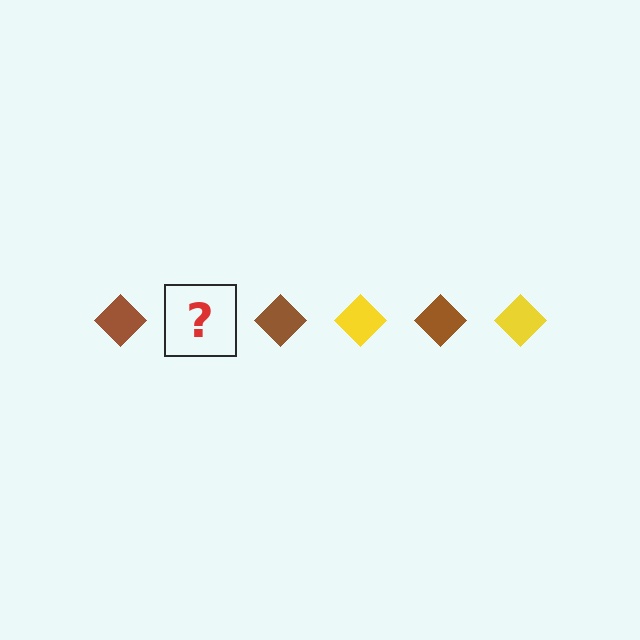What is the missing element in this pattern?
The missing element is a yellow diamond.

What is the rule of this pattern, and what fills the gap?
The rule is that the pattern cycles through brown, yellow diamonds. The gap should be filled with a yellow diamond.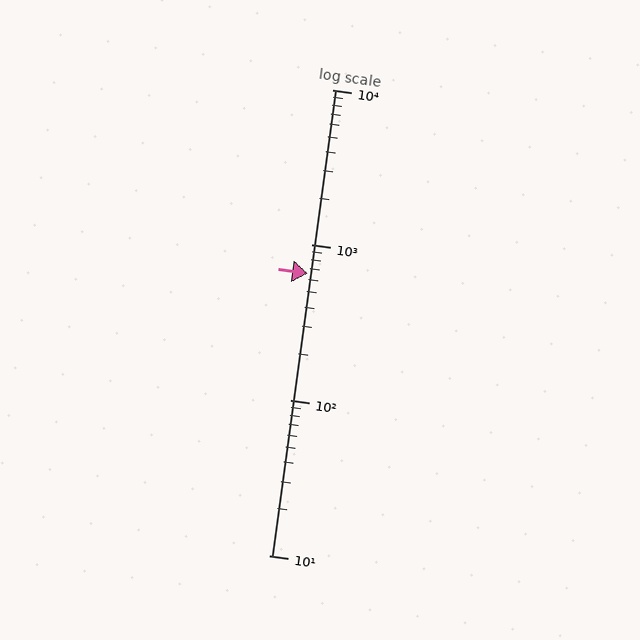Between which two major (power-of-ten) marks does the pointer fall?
The pointer is between 100 and 1000.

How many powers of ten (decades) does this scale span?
The scale spans 3 decades, from 10 to 10000.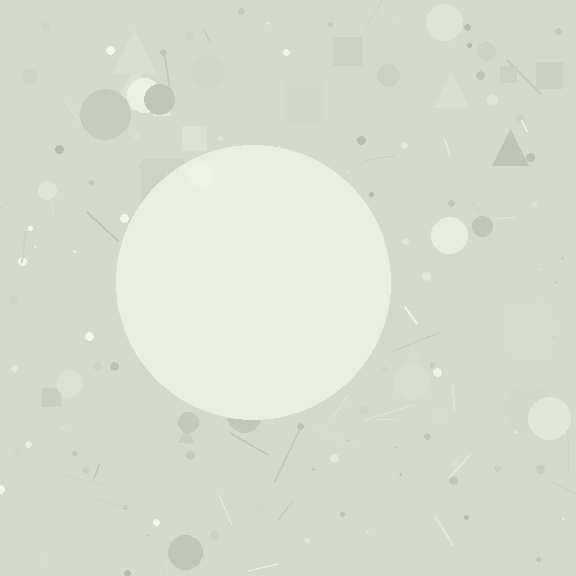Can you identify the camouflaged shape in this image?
The camouflaged shape is a circle.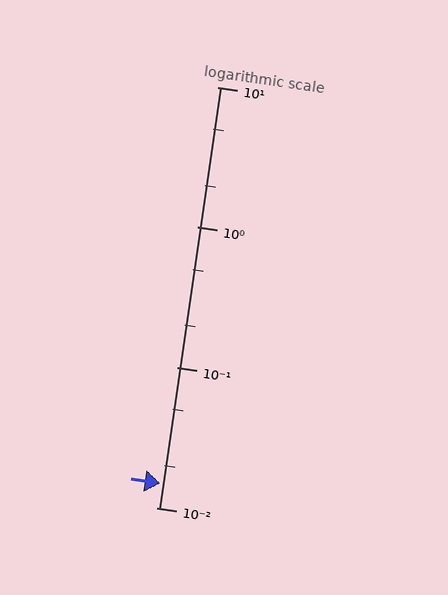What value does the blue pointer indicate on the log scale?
The pointer indicates approximately 0.015.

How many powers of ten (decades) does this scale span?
The scale spans 3 decades, from 0.01 to 10.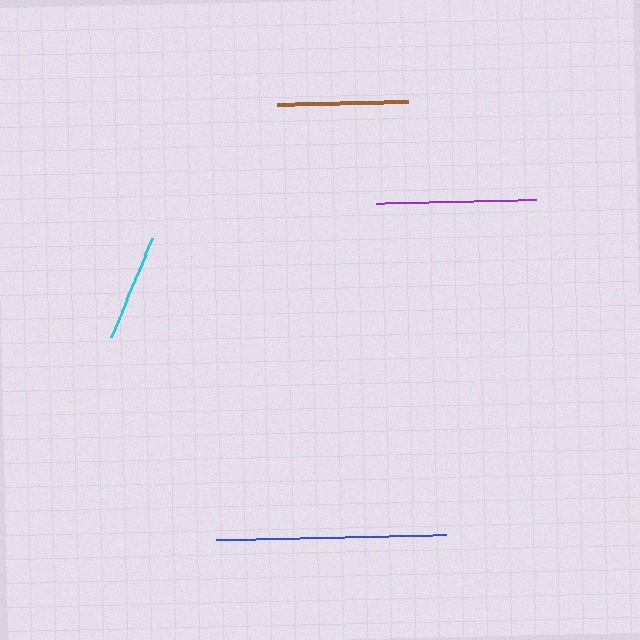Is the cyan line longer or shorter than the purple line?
The purple line is longer than the cyan line.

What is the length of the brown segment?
The brown segment is approximately 131 pixels long.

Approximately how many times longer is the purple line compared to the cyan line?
The purple line is approximately 1.5 times the length of the cyan line.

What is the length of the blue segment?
The blue segment is approximately 229 pixels long.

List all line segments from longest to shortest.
From longest to shortest: blue, purple, brown, cyan.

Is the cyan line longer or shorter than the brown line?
The brown line is longer than the cyan line.